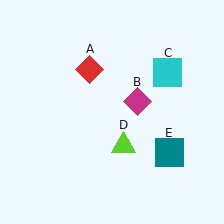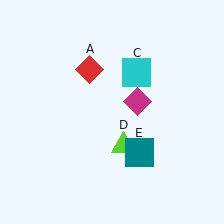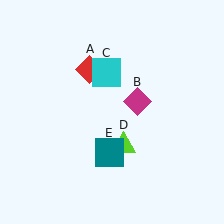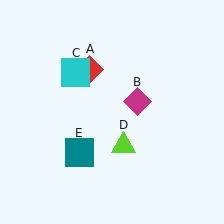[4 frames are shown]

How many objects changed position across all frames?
2 objects changed position: cyan square (object C), teal square (object E).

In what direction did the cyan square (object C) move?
The cyan square (object C) moved left.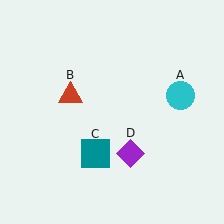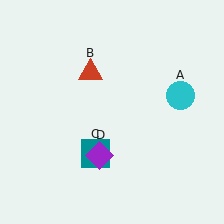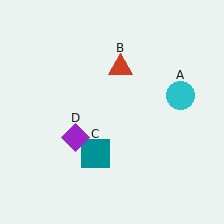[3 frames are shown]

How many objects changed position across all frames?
2 objects changed position: red triangle (object B), purple diamond (object D).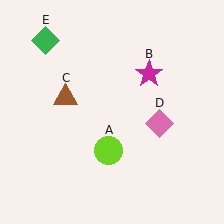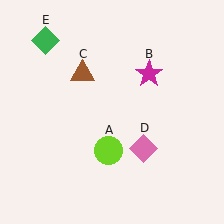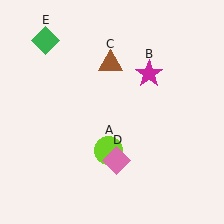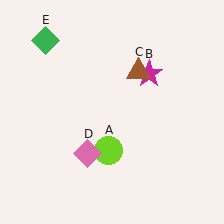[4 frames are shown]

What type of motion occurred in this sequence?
The brown triangle (object C), pink diamond (object D) rotated clockwise around the center of the scene.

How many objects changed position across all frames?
2 objects changed position: brown triangle (object C), pink diamond (object D).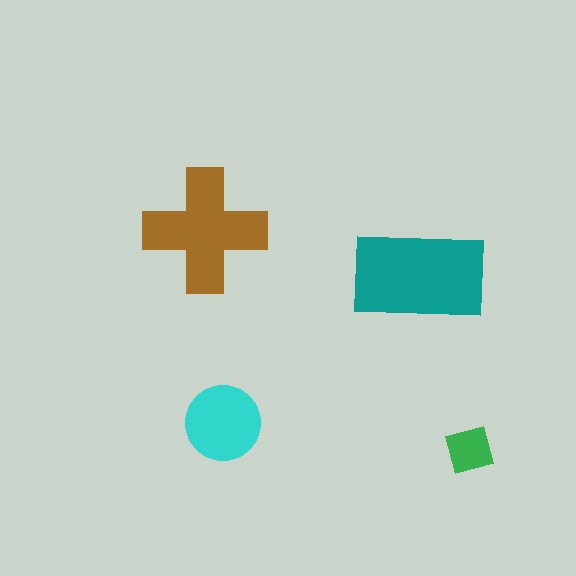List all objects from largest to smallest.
The teal rectangle, the brown cross, the cyan circle, the green diamond.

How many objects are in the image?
There are 4 objects in the image.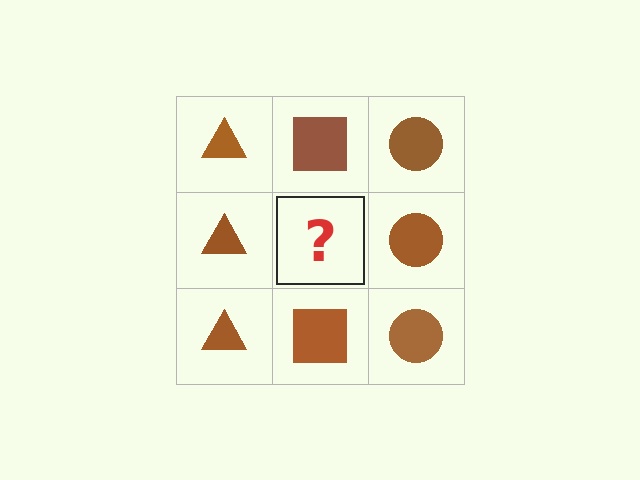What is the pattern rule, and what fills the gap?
The rule is that each column has a consistent shape. The gap should be filled with a brown square.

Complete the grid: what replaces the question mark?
The question mark should be replaced with a brown square.